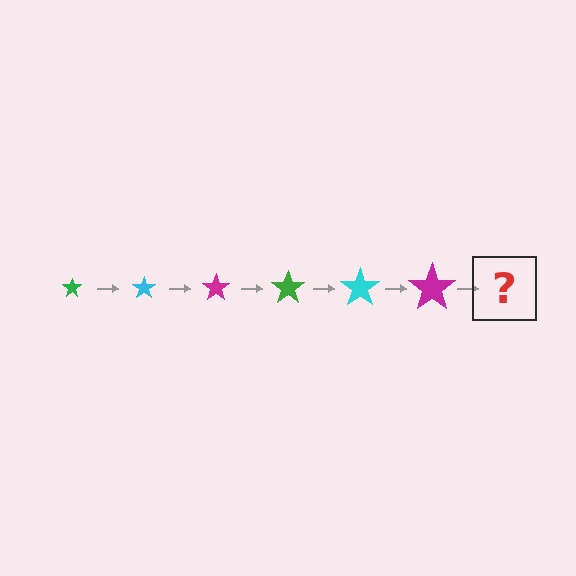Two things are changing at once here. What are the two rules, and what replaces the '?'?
The two rules are that the star grows larger each step and the color cycles through green, cyan, and magenta. The '?' should be a green star, larger than the previous one.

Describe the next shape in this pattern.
It should be a green star, larger than the previous one.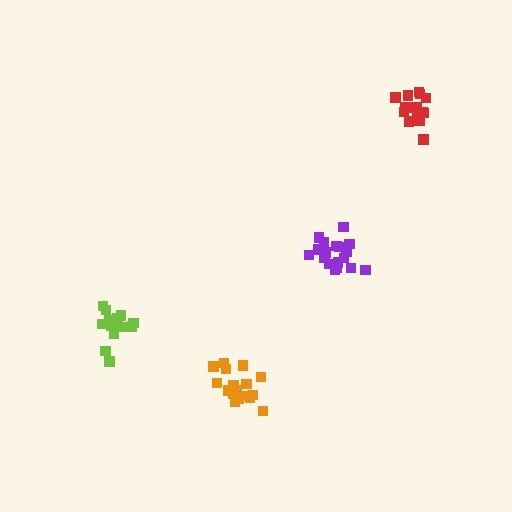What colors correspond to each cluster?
The clusters are colored: orange, lime, red, purple.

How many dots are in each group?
Group 1: 18 dots, Group 2: 17 dots, Group 3: 16 dots, Group 4: 19 dots (70 total).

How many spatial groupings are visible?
There are 4 spatial groupings.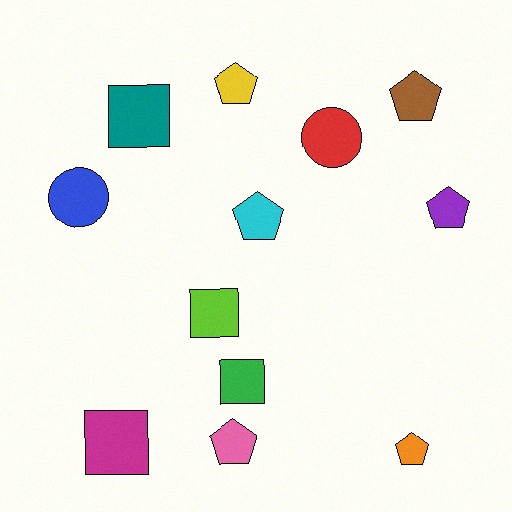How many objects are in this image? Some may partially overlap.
There are 12 objects.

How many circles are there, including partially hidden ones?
There are 2 circles.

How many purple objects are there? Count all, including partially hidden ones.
There is 1 purple object.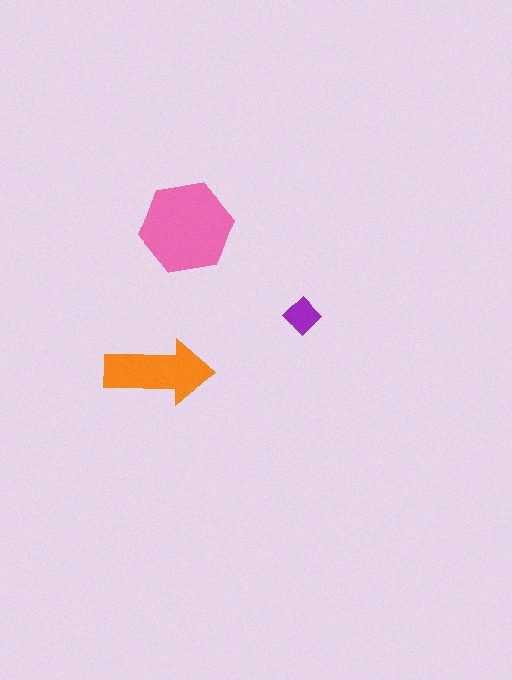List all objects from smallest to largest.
The purple diamond, the orange arrow, the pink hexagon.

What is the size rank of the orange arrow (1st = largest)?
2nd.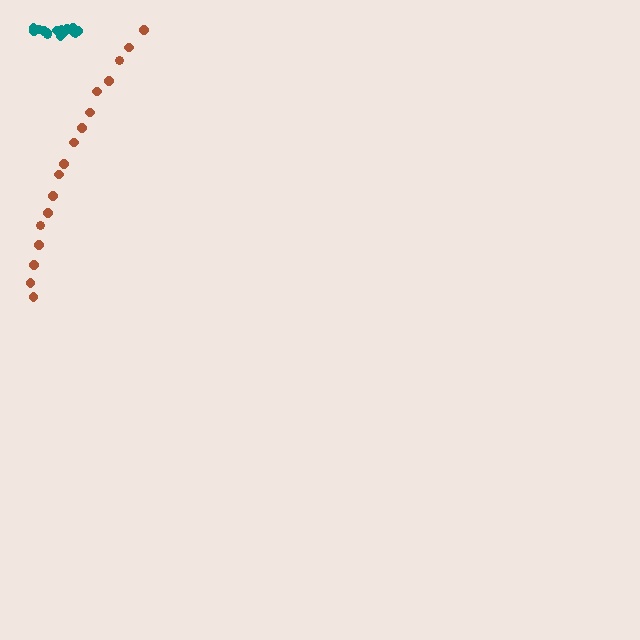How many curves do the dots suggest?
There are 2 distinct paths.